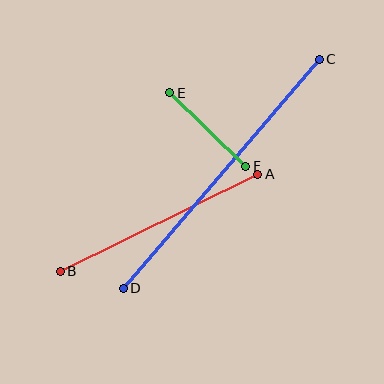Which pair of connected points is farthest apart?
Points C and D are farthest apart.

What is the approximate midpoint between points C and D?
The midpoint is at approximately (221, 174) pixels.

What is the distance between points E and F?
The distance is approximately 105 pixels.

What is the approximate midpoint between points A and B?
The midpoint is at approximately (159, 223) pixels.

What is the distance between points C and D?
The distance is approximately 302 pixels.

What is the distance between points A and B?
The distance is approximately 220 pixels.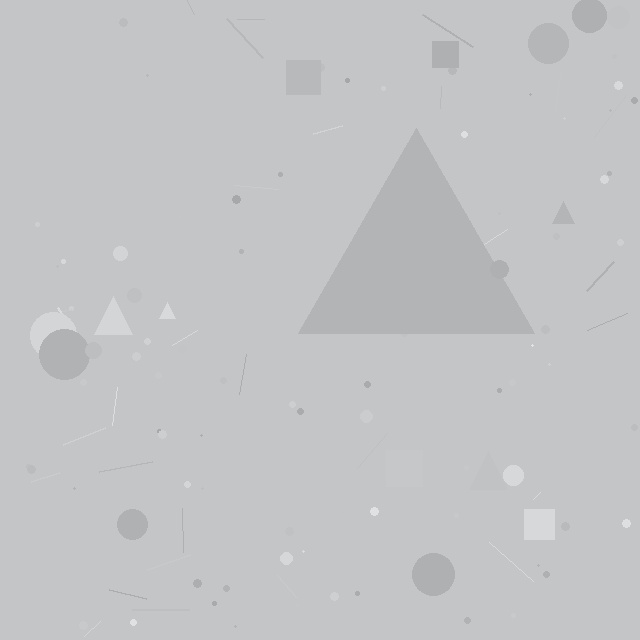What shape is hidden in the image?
A triangle is hidden in the image.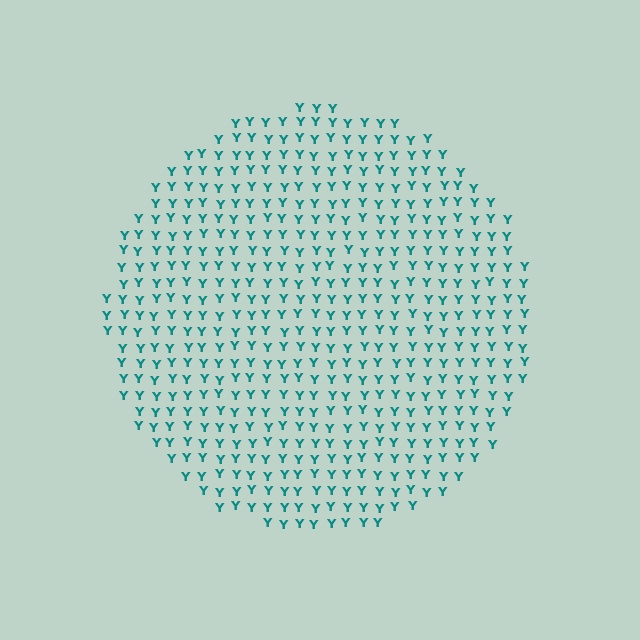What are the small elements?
The small elements are letter Y's.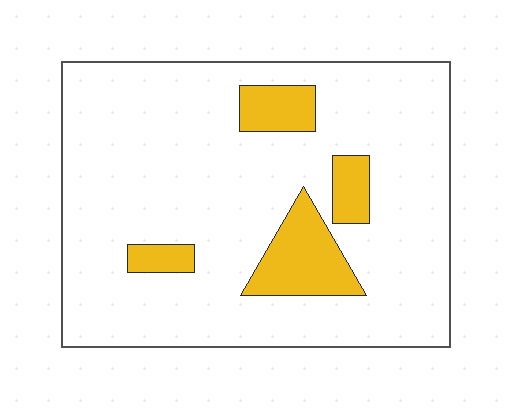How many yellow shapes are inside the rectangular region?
4.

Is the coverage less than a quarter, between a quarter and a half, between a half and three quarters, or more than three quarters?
Less than a quarter.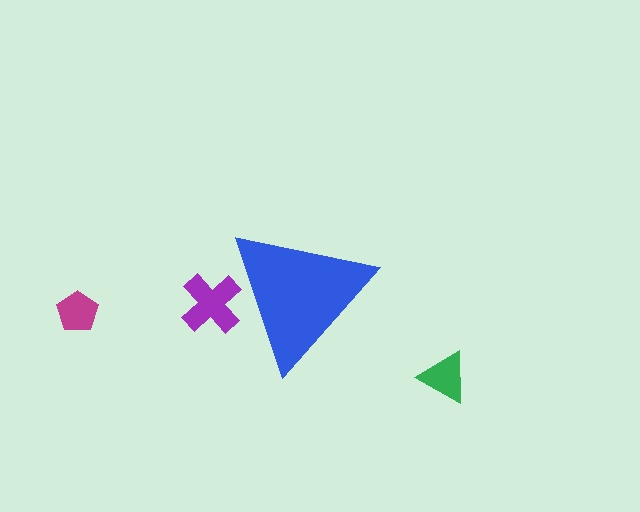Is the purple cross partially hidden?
Yes, the purple cross is partially hidden behind the blue triangle.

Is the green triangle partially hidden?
No, the green triangle is fully visible.